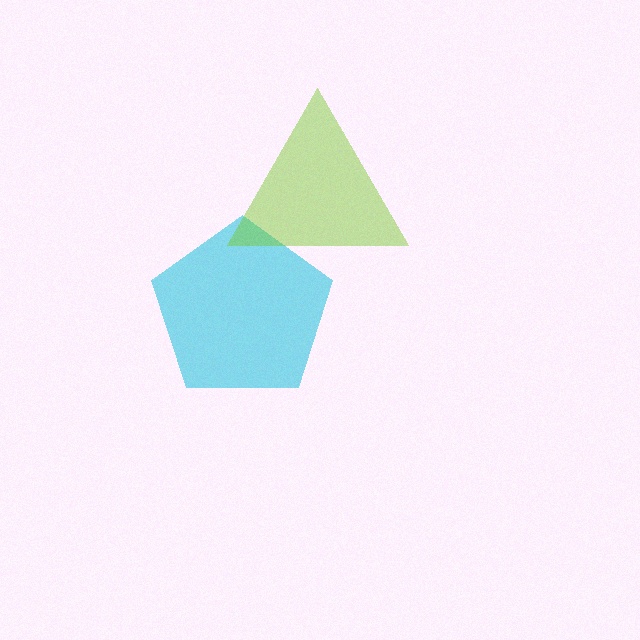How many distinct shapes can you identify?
There are 2 distinct shapes: a cyan pentagon, a lime triangle.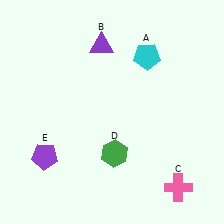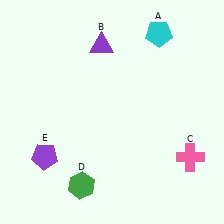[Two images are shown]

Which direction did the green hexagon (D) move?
The green hexagon (D) moved left.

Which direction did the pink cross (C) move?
The pink cross (C) moved up.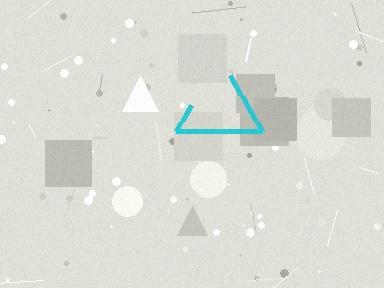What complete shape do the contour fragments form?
The contour fragments form a triangle.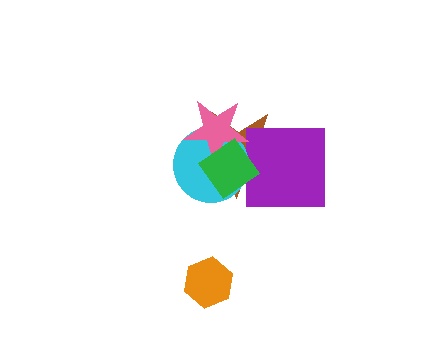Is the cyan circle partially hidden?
Yes, it is partially covered by another shape.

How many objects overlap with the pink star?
3 objects overlap with the pink star.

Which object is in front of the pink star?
The green diamond is in front of the pink star.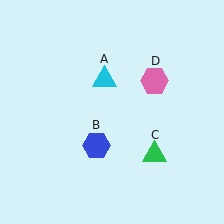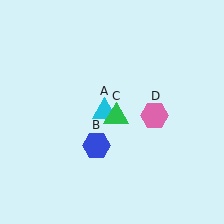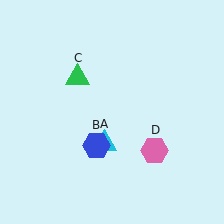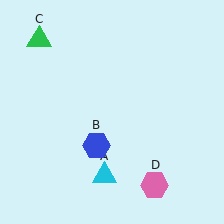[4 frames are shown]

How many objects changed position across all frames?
3 objects changed position: cyan triangle (object A), green triangle (object C), pink hexagon (object D).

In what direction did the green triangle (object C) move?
The green triangle (object C) moved up and to the left.